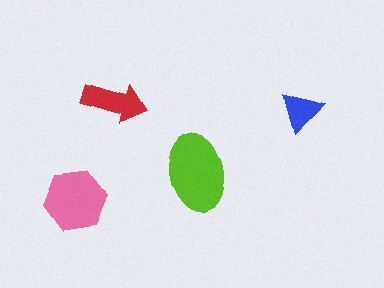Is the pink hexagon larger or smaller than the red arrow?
Larger.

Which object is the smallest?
The blue triangle.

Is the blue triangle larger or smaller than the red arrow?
Smaller.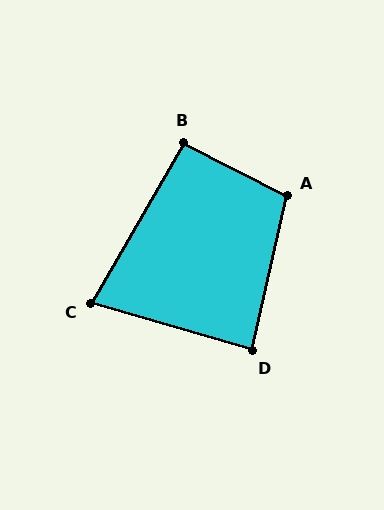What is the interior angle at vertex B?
Approximately 93 degrees (approximately right).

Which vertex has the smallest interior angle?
C, at approximately 76 degrees.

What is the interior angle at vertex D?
Approximately 87 degrees (approximately right).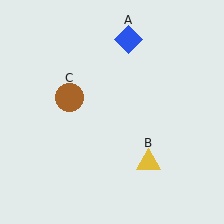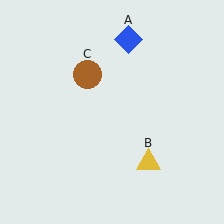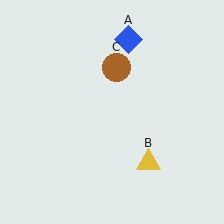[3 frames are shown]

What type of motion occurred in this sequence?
The brown circle (object C) rotated clockwise around the center of the scene.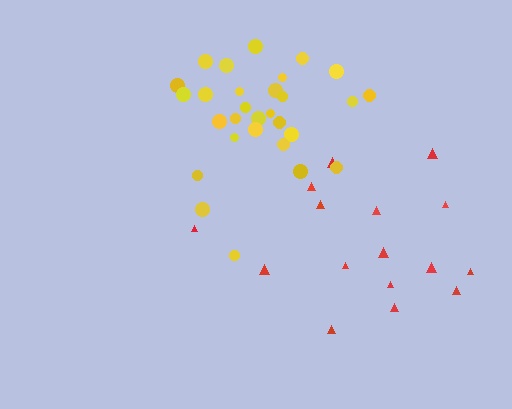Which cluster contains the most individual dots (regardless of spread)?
Yellow (29).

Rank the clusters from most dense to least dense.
yellow, red.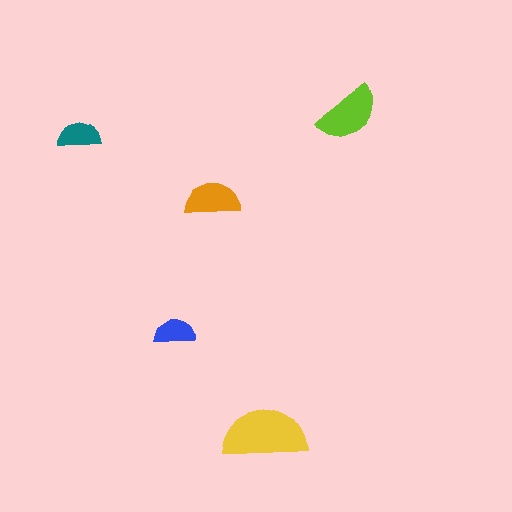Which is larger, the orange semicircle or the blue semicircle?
The orange one.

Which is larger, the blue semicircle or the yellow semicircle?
The yellow one.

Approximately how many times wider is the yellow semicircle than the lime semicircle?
About 1.5 times wider.